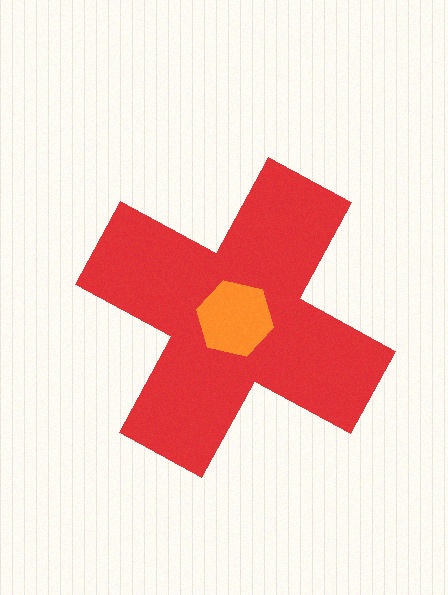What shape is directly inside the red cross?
The orange hexagon.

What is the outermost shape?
The red cross.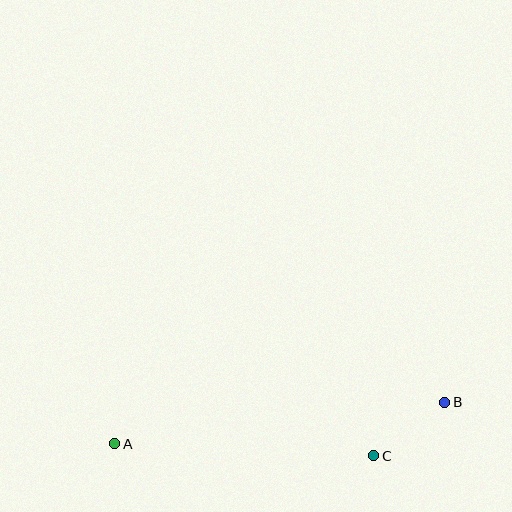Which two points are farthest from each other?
Points A and B are farthest from each other.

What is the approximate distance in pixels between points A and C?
The distance between A and C is approximately 260 pixels.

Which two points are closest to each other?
Points B and C are closest to each other.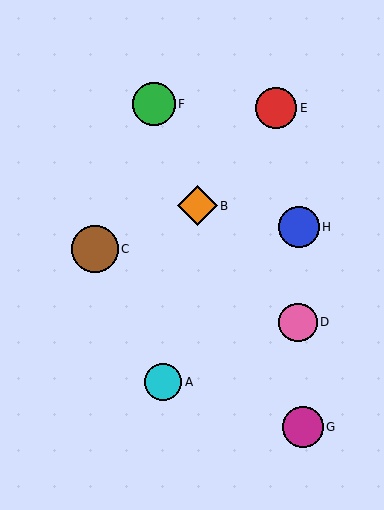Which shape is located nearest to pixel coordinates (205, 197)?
The orange diamond (labeled B) at (197, 206) is nearest to that location.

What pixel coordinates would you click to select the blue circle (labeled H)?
Click at (299, 227) to select the blue circle H.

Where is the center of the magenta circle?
The center of the magenta circle is at (303, 427).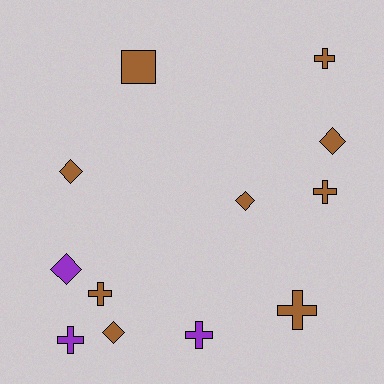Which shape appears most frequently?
Cross, with 6 objects.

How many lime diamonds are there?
There are no lime diamonds.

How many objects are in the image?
There are 12 objects.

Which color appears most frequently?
Brown, with 9 objects.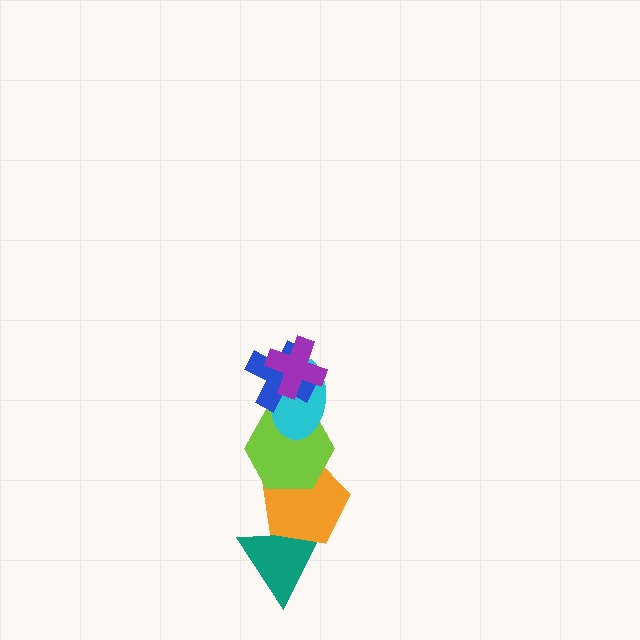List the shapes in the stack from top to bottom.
From top to bottom: the purple cross, the blue cross, the cyan ellipse, the lime hexagon, the orange pentagon, the teal triangle.